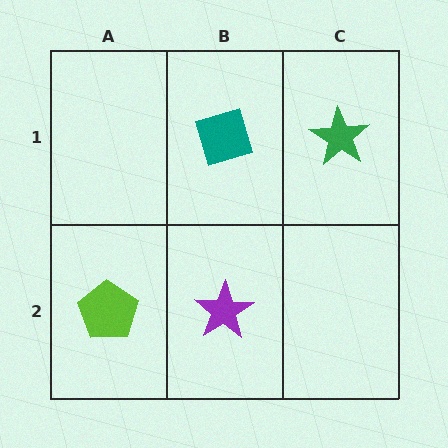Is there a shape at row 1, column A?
No, that cell is empty.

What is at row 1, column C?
A green star.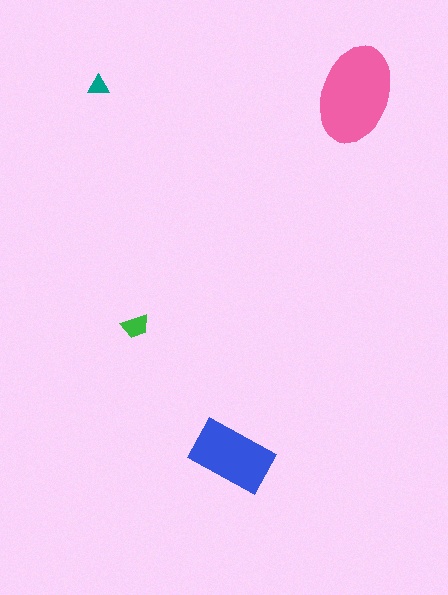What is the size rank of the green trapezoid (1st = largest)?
3rd.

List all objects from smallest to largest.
The teal triangle, the green trapezoid, the blue rectangle, the pink ellipse.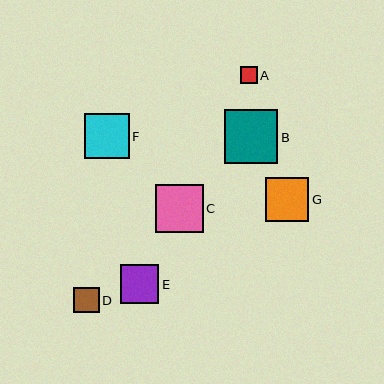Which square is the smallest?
Square A is the smallest with a size of approximately 17 pixels.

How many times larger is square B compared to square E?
Square B is approximately 1.4 times the size of square E.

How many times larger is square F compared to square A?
Square F is approximately 2.7 times the size of square A.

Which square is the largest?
Square B is the largest with a size of approximately 54 pixels.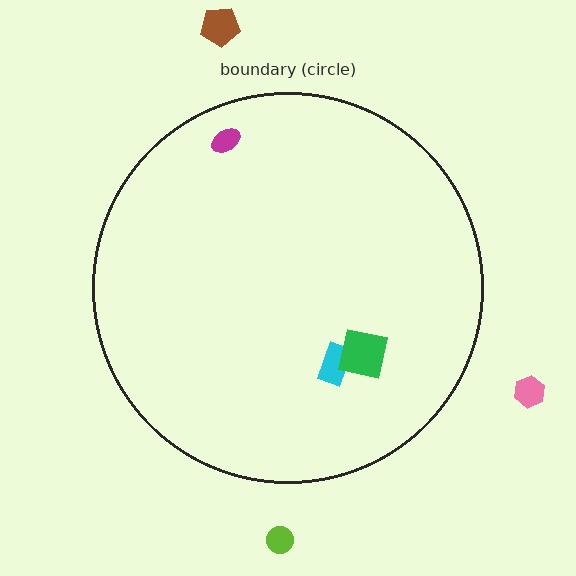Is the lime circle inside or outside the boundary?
Outside.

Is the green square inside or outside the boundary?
Inside.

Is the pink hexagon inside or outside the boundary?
Outside.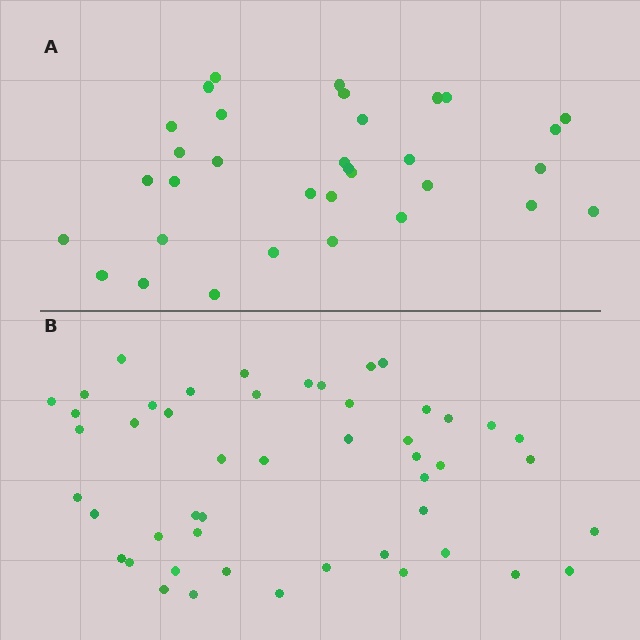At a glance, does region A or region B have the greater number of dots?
Region B (the bottom region) has more dots.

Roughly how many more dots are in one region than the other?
Region B has approximately 15 more dots than region A.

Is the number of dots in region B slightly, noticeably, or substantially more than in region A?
Region B has substantially more. The ratio is roughly 1.5 to 1.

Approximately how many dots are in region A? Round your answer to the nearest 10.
About 30 dots. (The exact count is 33, which rounds to 30.)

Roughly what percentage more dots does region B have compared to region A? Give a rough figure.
About 50% more.